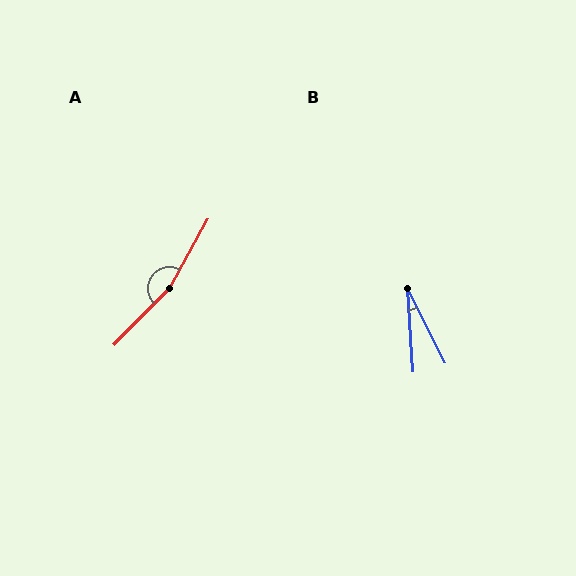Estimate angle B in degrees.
Approximately 23 degrees.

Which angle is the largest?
A, at approximately 165 degrees.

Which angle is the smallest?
B, at approximately 23 degrees.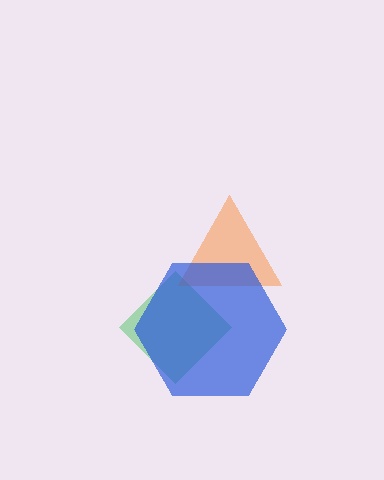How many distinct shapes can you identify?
There are 3 distinct shapes: a green diamond, an orange triangle, a blue hexagon.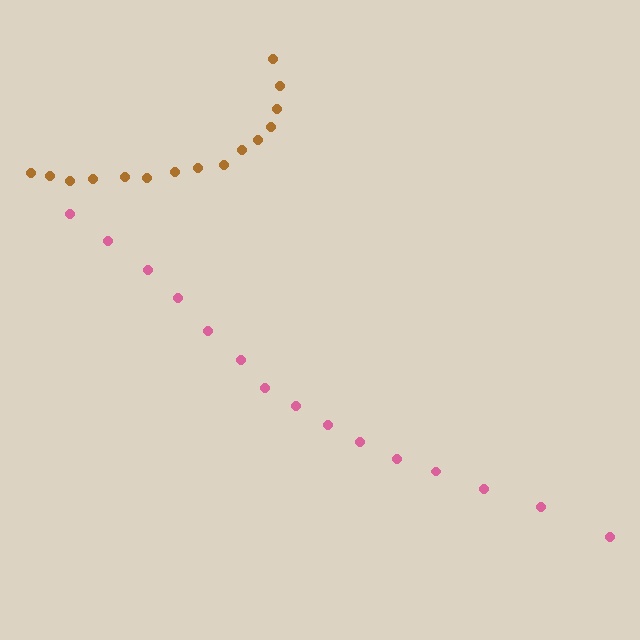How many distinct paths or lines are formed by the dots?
There are 2 distinct paths.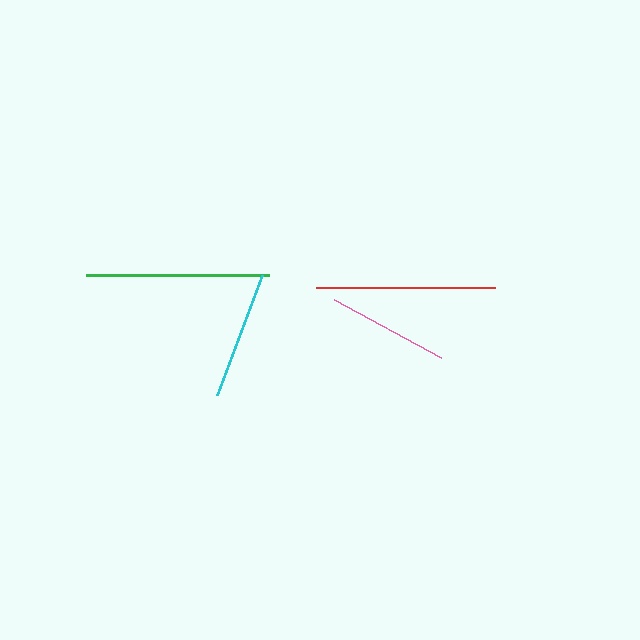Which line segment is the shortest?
The pink line is the shortest at approximately 122 pixels.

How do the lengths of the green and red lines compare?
The green and red lines are approximately the same length.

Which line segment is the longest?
The green line is the longest at approximately 183 pixels.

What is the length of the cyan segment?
The cyan segment is approximately 128 pixels long.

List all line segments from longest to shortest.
From longest to shortest: green, red, cyan, pink.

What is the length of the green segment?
The green segment is approximately 183 pixels long.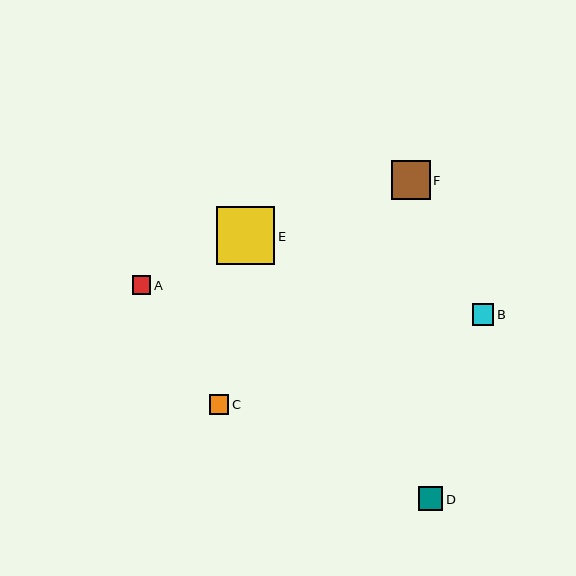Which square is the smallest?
Square A is the smallest with a size of approximately 19 pixels.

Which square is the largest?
Square E is the largest with a size of approximately 58 pixels.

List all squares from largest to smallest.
From largest to smallest: E, F, D, B, C, A.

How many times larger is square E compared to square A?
Square E is approximately 3.1 times the size of square A.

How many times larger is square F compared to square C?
Square F is approximately 2.0 times the size of square C.